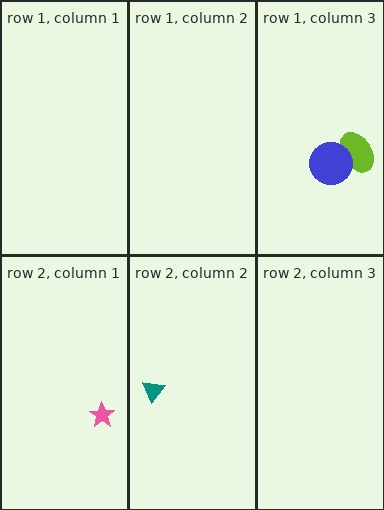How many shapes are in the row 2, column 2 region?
1.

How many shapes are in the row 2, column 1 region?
1.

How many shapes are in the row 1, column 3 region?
2.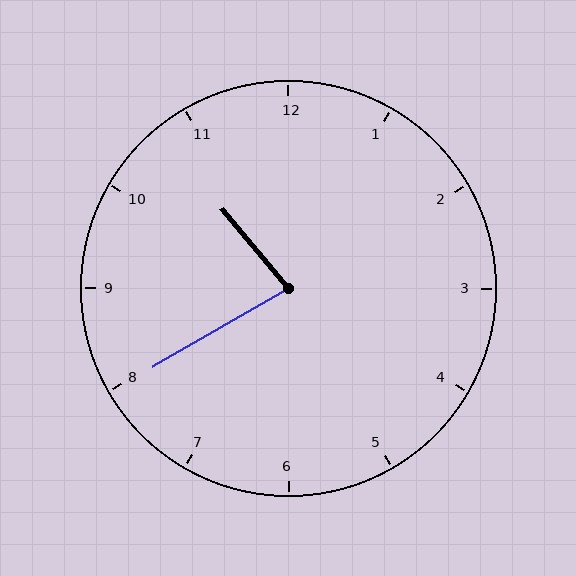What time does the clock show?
10:40.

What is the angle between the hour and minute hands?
Approximately 80 degrees.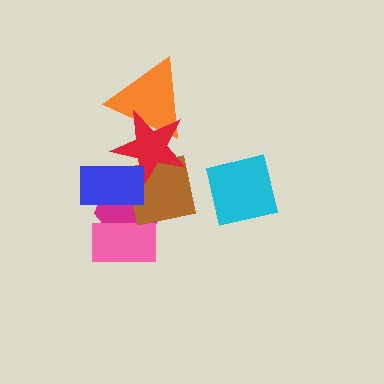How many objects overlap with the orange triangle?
1 object overlaps with the orange triangle.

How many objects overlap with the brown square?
3 objects overlap with the brown square.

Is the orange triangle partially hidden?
Yes, it is partially covered by another shape.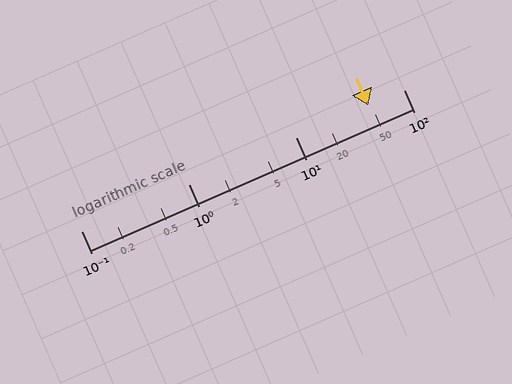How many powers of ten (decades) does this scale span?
The scale spans 3 decades, from 0.1 to 100.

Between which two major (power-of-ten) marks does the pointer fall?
The pointer is between 10 and 100.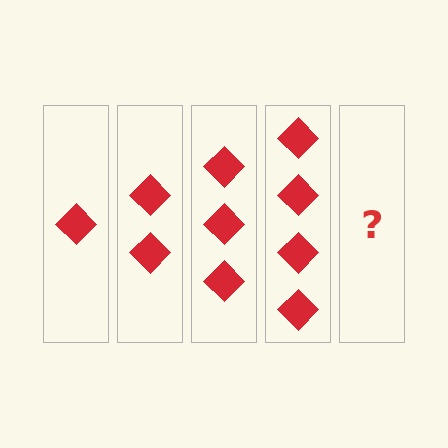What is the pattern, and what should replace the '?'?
The pattern is that each step adds one more diamond. The '?' should be 5 diamonds.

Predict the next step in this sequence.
The next step is 5 diamonds.